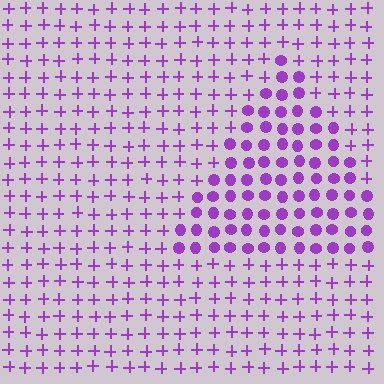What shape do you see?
I see a triangle.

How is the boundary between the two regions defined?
The boundary is defined by a change in element shape: circles inside vs. plus signs outside. All elements share the same color and spacing.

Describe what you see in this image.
The image is filled with small purple elements arranged in a uniform grid. A triangle-shaped region contains circles, while the surrounding area contains plus signs. The boundary is defined purely by the change in element shape.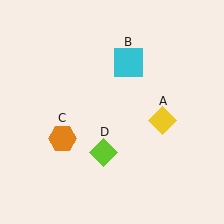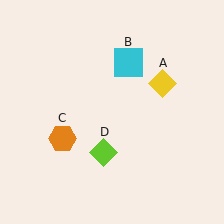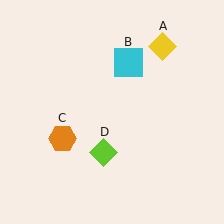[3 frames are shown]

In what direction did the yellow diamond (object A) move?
The yellow diamond (object A) moved up.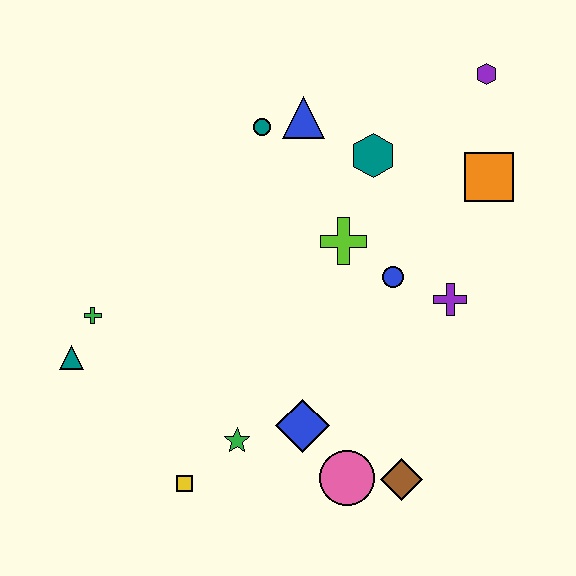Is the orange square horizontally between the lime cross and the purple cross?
No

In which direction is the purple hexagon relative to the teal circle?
The purple hexagon is to the right of the teal circle.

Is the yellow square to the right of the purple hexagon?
No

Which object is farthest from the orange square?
The teal triangle is farthest from the orange square.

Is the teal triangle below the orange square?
Yes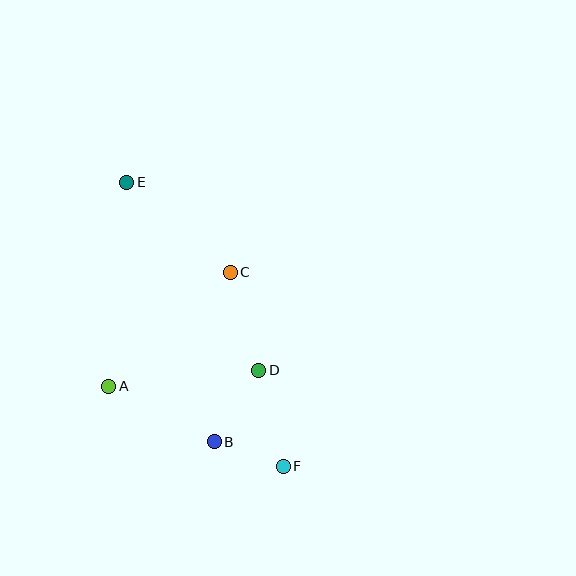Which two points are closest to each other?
Points B and F are closest to each other.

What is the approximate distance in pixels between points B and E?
The distance between B and E is approximately 274 pixels.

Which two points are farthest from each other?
Points E and F are farthest from each other.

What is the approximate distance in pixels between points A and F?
The distance between A and F is approximately 192 pixels.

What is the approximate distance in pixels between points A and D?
The distance between A and D is approximately 151 pixels.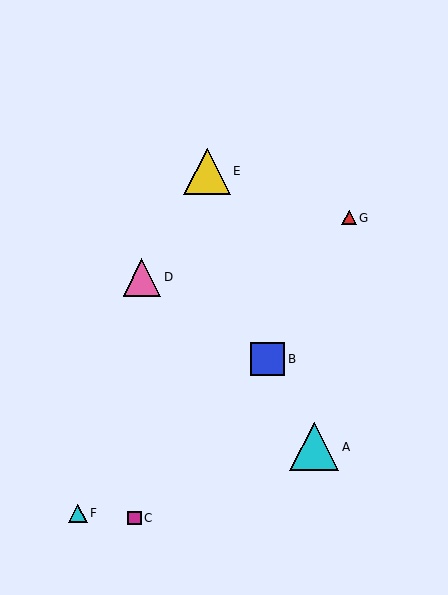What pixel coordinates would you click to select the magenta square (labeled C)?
Click at (134, 518) to select the magenta square C.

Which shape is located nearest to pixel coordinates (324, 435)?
The cyan triangle (labeled A) at (314, 447) is nearest to that location.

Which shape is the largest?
The cyan triangle (labeled A) is the largest.